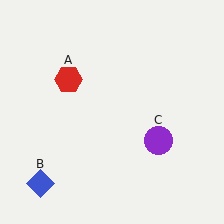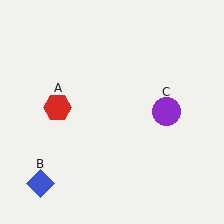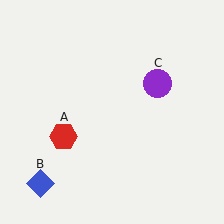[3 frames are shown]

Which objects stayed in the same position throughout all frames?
Blue diamond (object B) remained stationary.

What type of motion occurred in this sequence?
The red hexagon (object A), purple circle (object C) rotated counterclockwise around the center of the scene.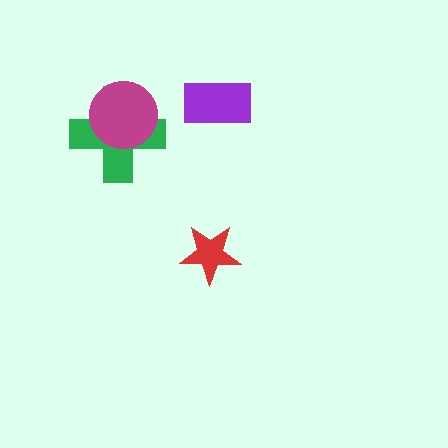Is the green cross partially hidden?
Yes, it is partially covered by another shape.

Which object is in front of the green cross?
The magenta circle is in front of the green cross.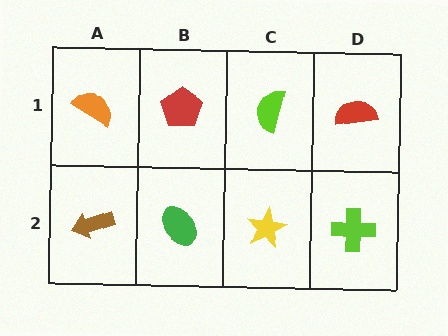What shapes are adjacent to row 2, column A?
An orange semicircle (row 1, column A), a green ellipse (row 2, column B).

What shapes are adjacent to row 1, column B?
A green ellipse (row 2, column B), an orange semicircle (row 1, column A), a lime semicircle (row 1, column C).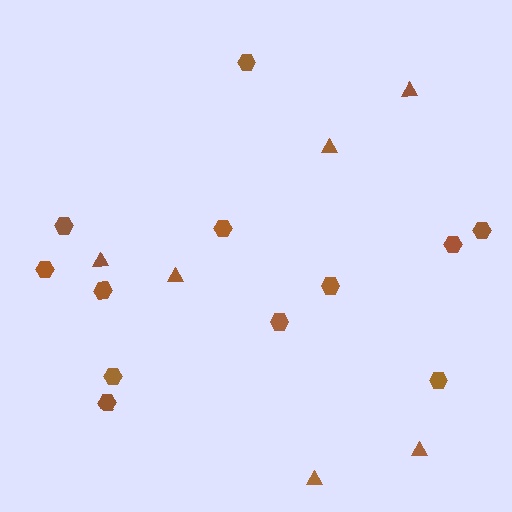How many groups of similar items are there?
There are 2 groups: one group of triangles (6) and one group of hexagons (12).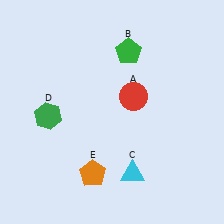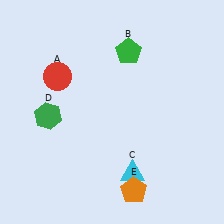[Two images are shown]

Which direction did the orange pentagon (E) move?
The orange pentagon (E) moved right.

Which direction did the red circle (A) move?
The red circle (A) moved left.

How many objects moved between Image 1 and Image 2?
2 objects moved between the two images.